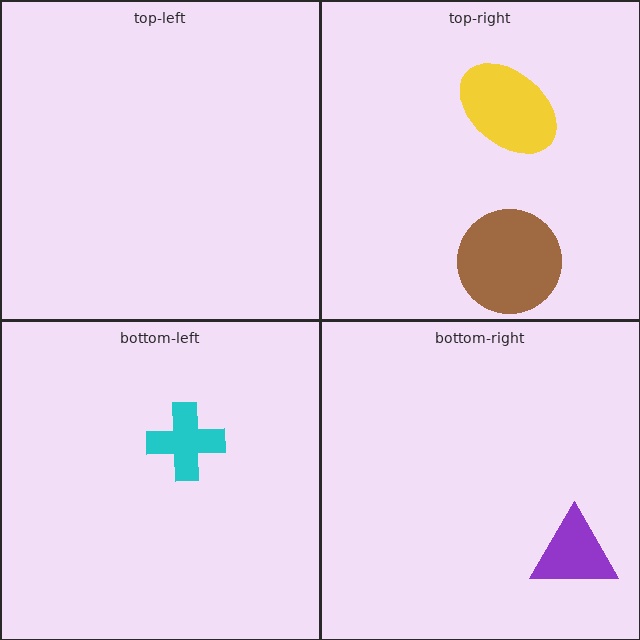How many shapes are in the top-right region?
2.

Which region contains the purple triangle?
The bottom-right region.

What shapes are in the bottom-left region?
The cyan cross.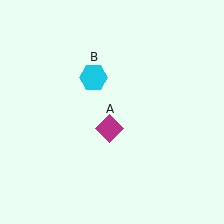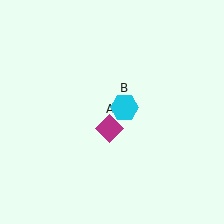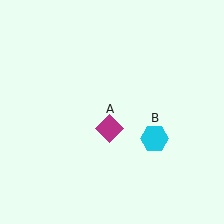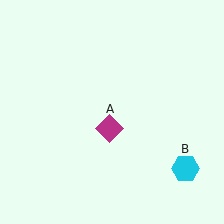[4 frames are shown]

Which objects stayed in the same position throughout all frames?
Magenta diamond (object A) remained stationary.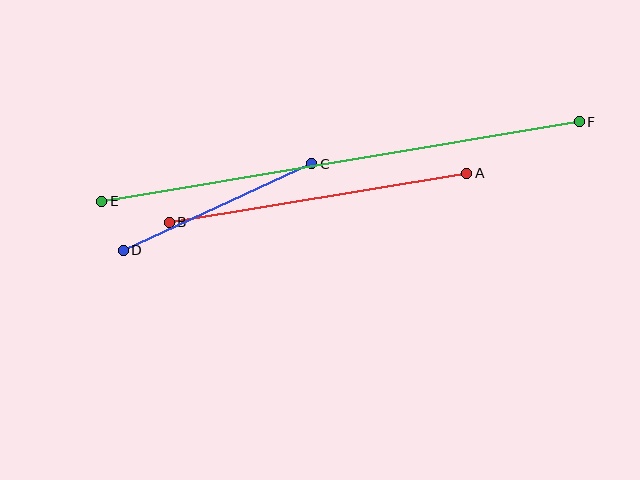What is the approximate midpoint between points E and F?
The midpoint is at approximately (340, 161) pixels.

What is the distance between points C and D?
The distance is approximately 207 pixels.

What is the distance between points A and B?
The distance is approximately 301 pixels.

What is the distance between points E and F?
The distance is approximately 484 pixels.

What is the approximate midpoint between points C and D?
The midpoint is at approximately (217, 207) pixels.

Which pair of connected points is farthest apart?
Points E and F are farthest apart.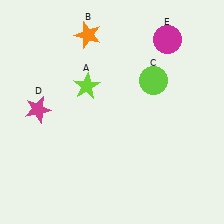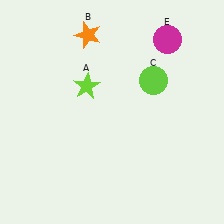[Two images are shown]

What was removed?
The magenta star (D) was removed in Image 2.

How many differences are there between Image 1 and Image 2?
There is 1 difference between the two images.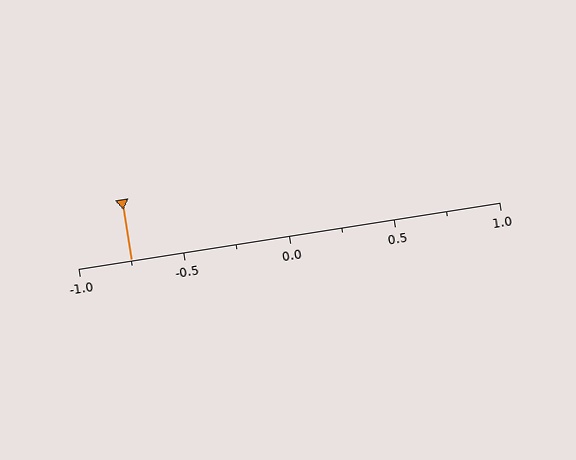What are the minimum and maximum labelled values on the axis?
The axis runs from -1.0 to 1.0.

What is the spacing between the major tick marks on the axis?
The major ticks are spaced 0.5 apart.